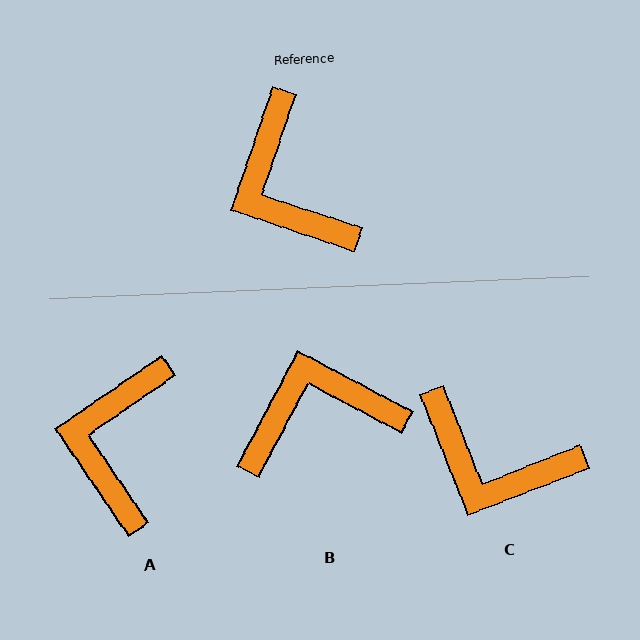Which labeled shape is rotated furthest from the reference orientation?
B, about 99 degrees away.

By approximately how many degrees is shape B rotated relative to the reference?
Approximately 99 degrees clockwise.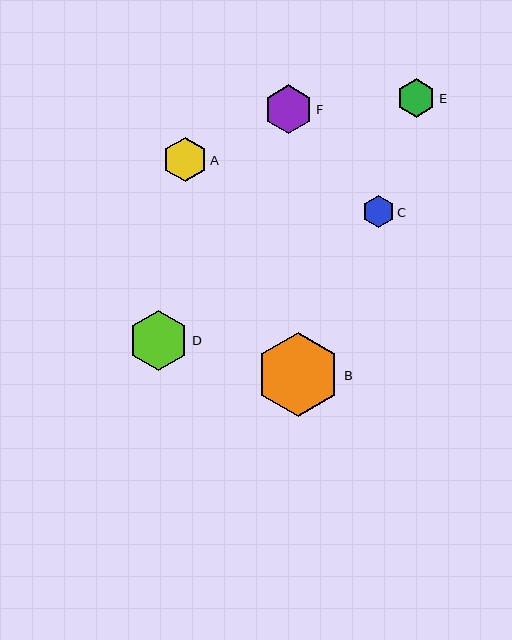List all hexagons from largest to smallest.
From largest to smallest: B, D, F, A, E, C.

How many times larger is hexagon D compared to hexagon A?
Hexagon D is approximately 1.3 times the size of hexagon A.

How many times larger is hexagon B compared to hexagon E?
Hexagon B is approximately 2.2 times the size of hexagon E.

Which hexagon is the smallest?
Hexagon C is the smallest with a size of approximately 32 pixels.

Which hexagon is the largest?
Hexagon B is the largest with a size of approximately 84 pixels.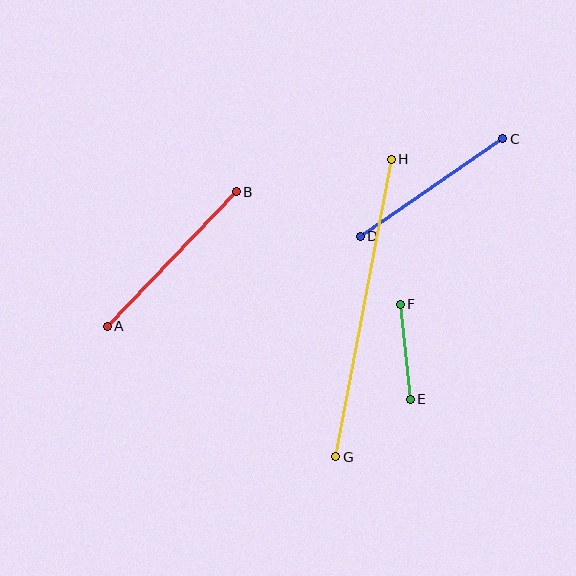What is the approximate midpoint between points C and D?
The midpoint is at approximately (431, 188) pixels.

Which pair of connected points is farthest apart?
Points G and H are farthest apart.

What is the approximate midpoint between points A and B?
The midpoint is at approximately (172, 259) pixels.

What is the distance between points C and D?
The distance is approximately 173 pixels.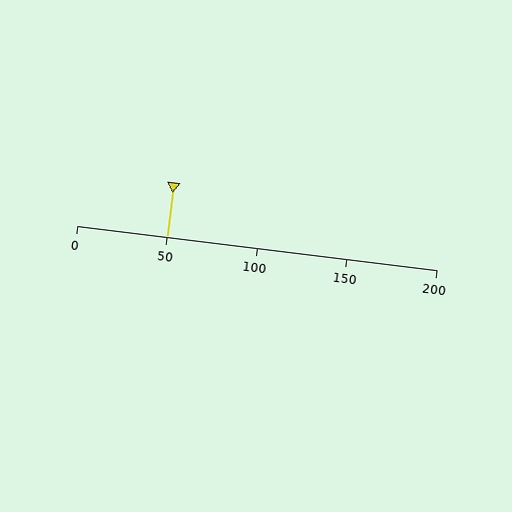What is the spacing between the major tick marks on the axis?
The major ticks are spaced 50 apart.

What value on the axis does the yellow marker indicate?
The marker indicates approximately 50.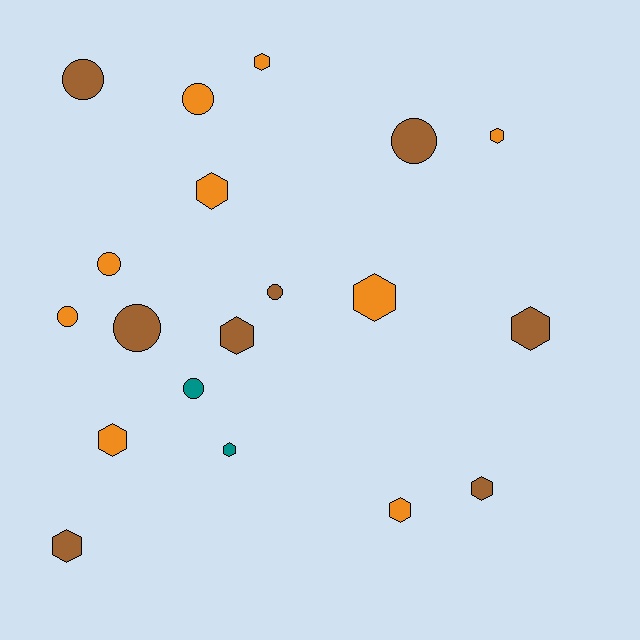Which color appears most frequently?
Orange, with 9 objects.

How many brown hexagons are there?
There are 4 brown hexagons.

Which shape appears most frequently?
Hexagon, with 11 objects.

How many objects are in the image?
There are 19 objects.